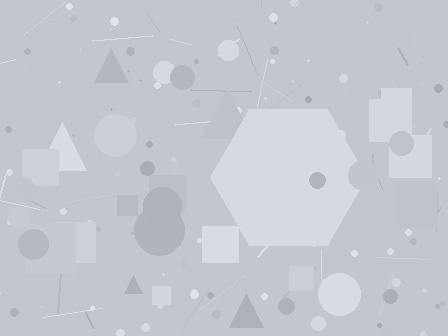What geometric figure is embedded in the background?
A hexagon is embedded in the background.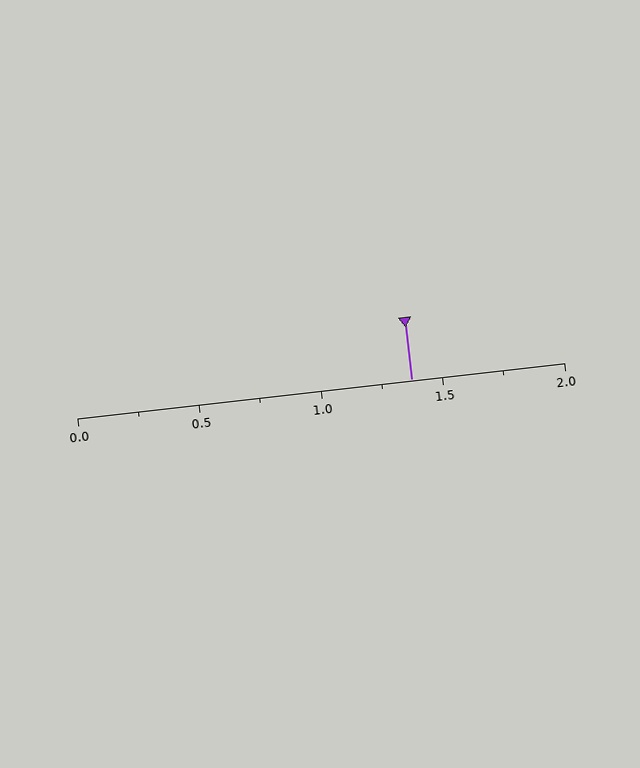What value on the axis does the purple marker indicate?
The marker indicates approximately 1.38.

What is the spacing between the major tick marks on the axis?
The major ticks are spaced 0.5 apart.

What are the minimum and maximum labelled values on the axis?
The axis runs from 0.0 to 2.0.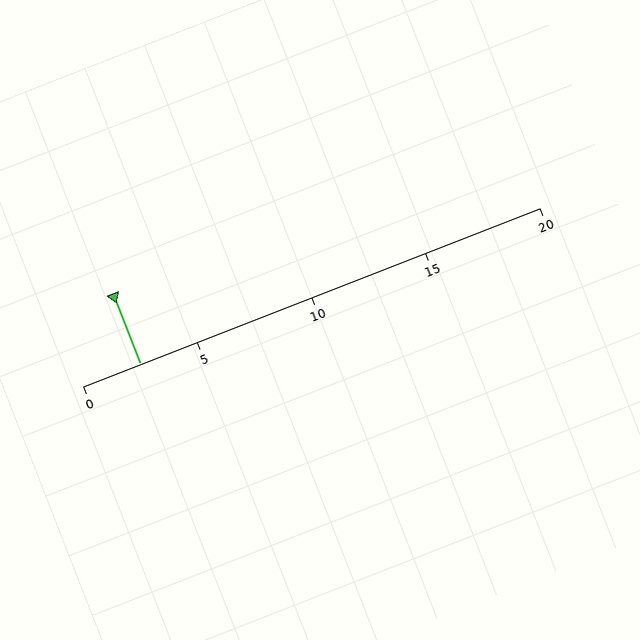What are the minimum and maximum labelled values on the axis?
The axis runs from 0 to 20.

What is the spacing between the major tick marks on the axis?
The major ticks are spaced 5 apart.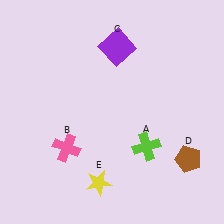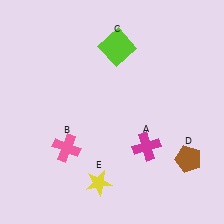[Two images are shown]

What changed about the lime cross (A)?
In Image 1, A is lime. In Image 2, it changed to magenta.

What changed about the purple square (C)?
In Image 1, C is purple. In Image 2, it changed to lime.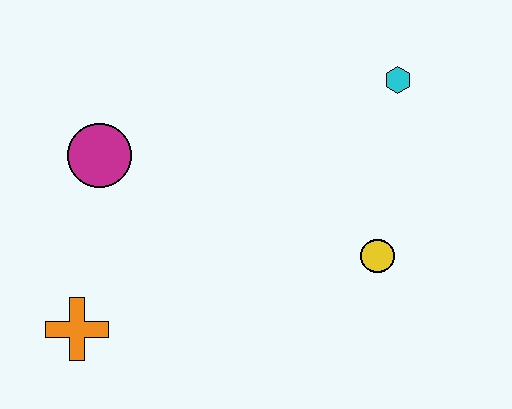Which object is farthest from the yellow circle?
The orange cross is farthest from the yellow circle.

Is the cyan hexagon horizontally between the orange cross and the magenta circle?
No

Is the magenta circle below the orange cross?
No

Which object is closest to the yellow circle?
The cyan hexagon is closest to the yellow circle.